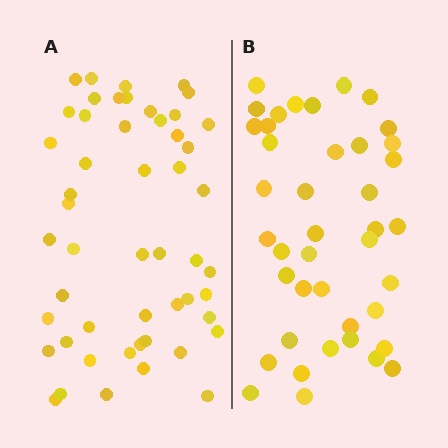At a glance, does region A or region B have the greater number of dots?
Region A (the left region) has more dots.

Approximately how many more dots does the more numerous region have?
Region A has roughly 10 or so more dots than region B.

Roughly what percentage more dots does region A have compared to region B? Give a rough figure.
About 25% more.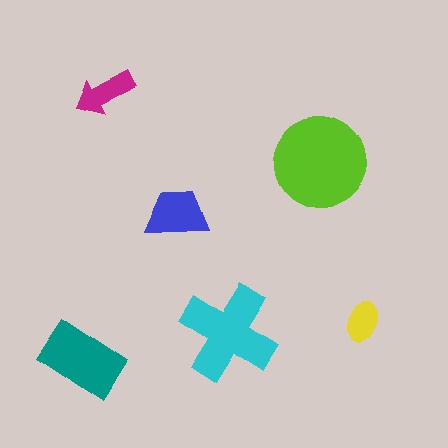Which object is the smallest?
The yellow ellipse.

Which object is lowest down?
The teal rectangle is bottommost.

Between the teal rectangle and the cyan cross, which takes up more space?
The cyan cross.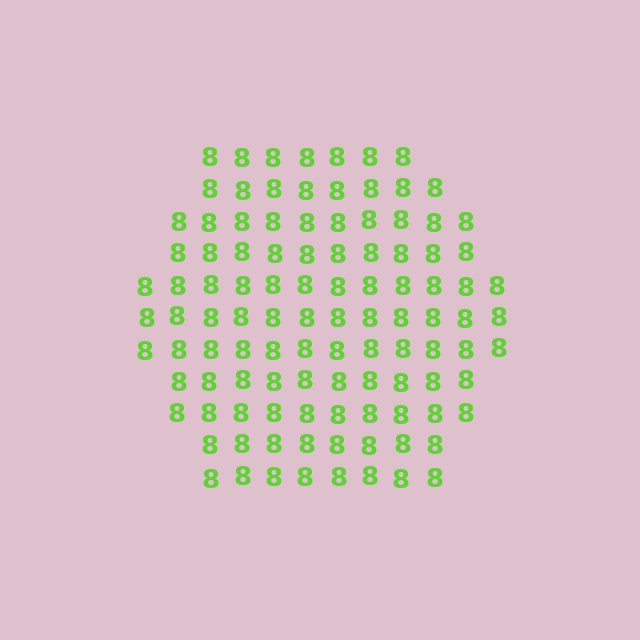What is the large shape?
The large shape is a hexagon.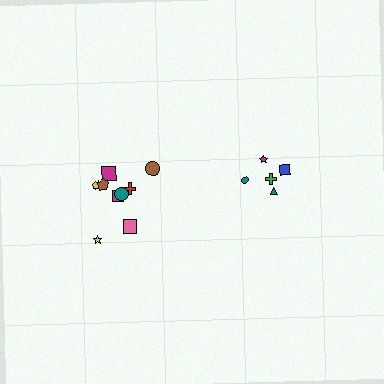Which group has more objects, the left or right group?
The left group.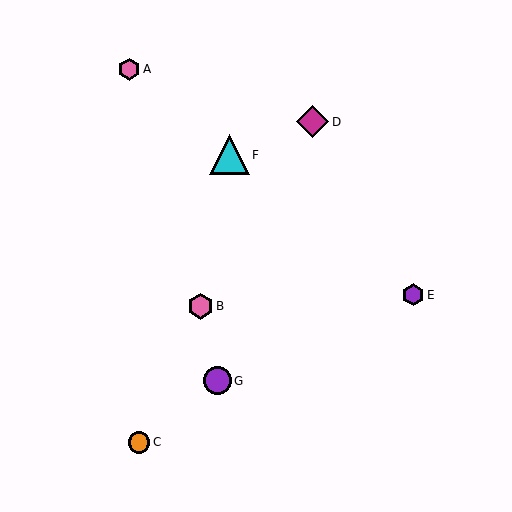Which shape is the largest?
The cyan triangle (labeled F) is the largest.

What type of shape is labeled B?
Shape B is a pink hexagon.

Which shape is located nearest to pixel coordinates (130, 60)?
The pink hexagon (labeled A) at (129, 69) is nearest to that location.